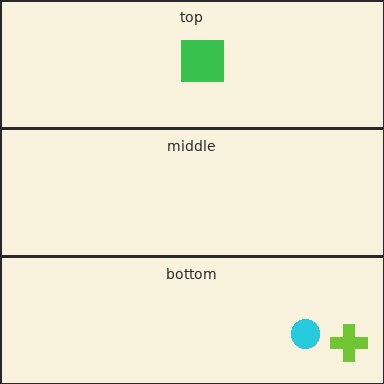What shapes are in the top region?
The green square.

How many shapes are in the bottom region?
2.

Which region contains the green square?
The top region.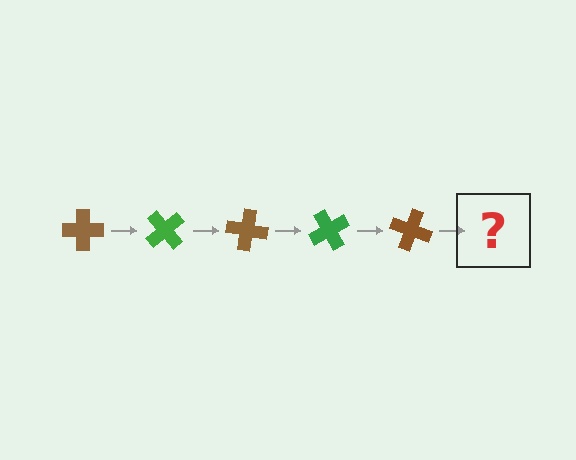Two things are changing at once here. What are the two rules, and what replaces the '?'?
The two rules are that it rotates 50 degrees each step and the color cycles through brown and green. The '?' should be a green cross, rotated 250 degrees from the start.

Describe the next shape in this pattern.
It should be a green cross, rotated 250 degrees from the start.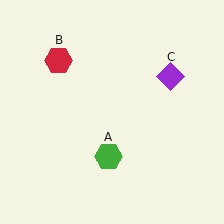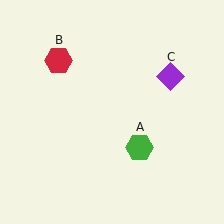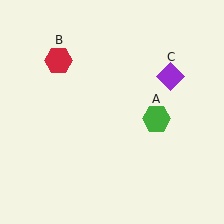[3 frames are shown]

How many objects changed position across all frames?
1 object changed position: green hexagon (object A).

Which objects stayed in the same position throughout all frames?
Red hexagon (object B) and purple diamond (object C) remained stationary.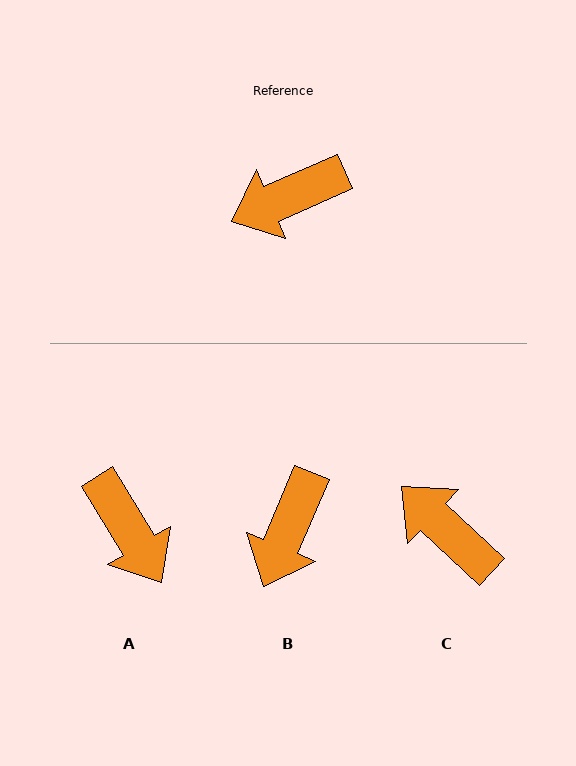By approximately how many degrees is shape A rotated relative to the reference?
Approximately 98 degrees counter-clockwise.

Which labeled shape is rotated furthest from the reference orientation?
A, about 98 degrees away.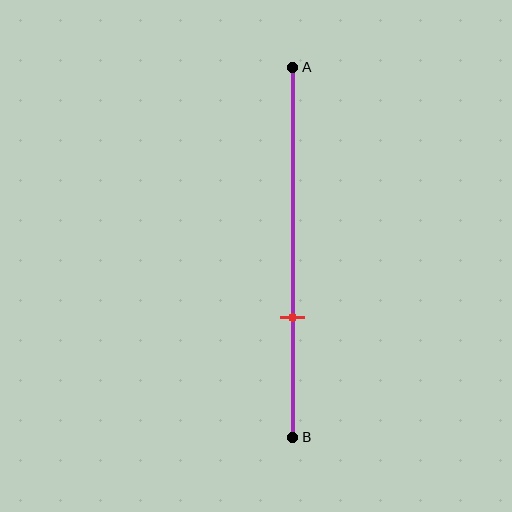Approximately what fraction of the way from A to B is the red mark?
The red mark is approximately 70% of the way from A to B.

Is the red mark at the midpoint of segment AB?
No, the mark is at about 70% from A, not at the 50% midpoint.